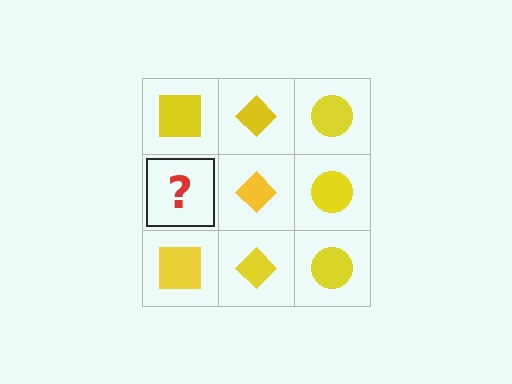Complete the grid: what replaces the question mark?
The question mark should be replaced with a yellow square.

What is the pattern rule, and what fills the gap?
The rule is that each column has a consistent shape. The gap should be filled with a yellow square.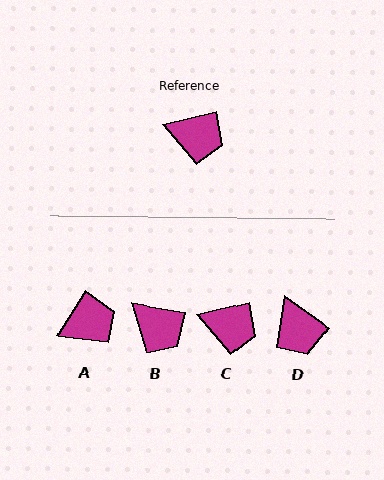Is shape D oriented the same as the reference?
No, it is off by about 49 degrees.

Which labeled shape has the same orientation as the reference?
C.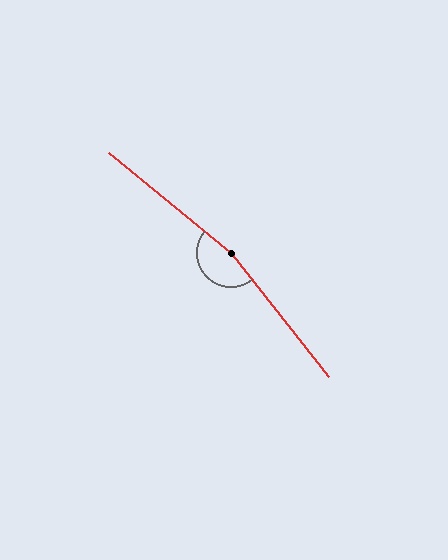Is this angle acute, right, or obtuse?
It is obtuse.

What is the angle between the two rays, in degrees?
Approximately 168 degrees.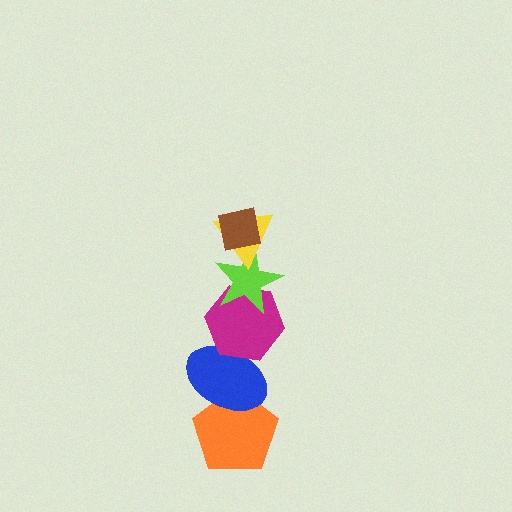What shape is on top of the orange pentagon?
The blue ellipse is on top of the orange pentagon.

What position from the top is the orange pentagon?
The orange pentagon is 6th from the top.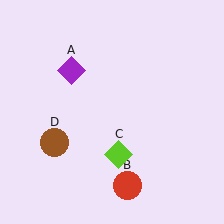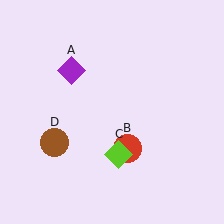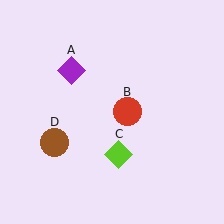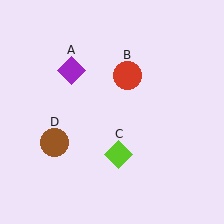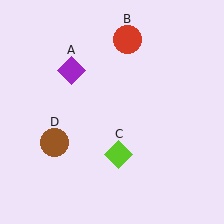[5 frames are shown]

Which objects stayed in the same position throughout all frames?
Purple diamond (object A) and lime diamond (object C) and brown circle (object D) remained stationary.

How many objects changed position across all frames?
1 object changed position: red circle (object B).